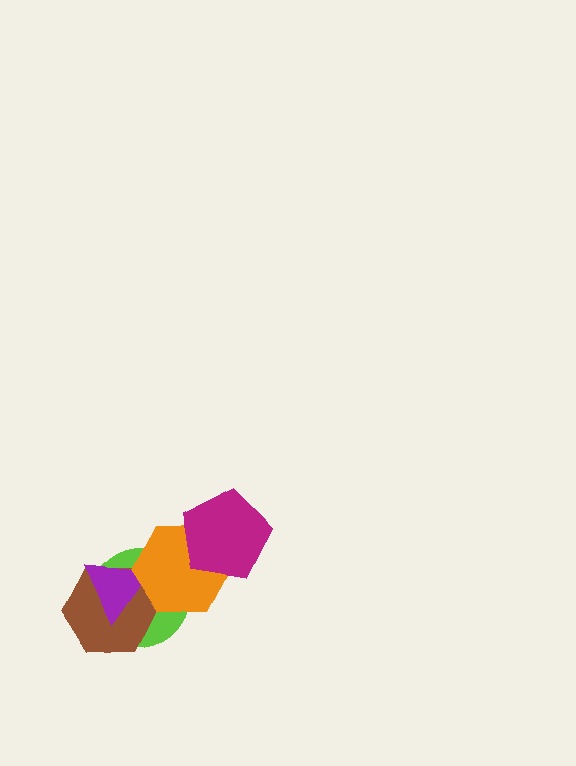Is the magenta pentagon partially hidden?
No, no other shape covers it.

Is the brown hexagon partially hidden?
Yes, it is partially covered by another shape.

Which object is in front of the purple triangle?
The orange hexagon is in front of the purple triangle.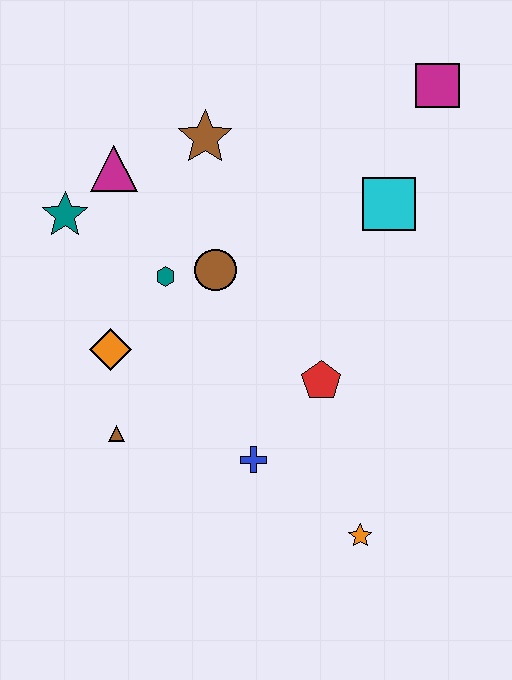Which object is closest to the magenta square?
The cyan square is closest to the magenta square.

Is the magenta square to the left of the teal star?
No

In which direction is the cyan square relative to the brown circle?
The cyan square is to the right of the brown circle.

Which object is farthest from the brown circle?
The orange star is farthest from the brown circle.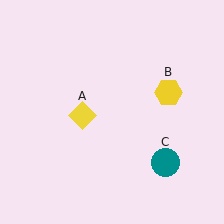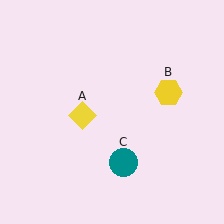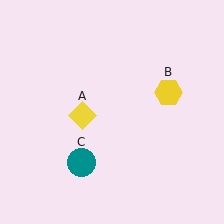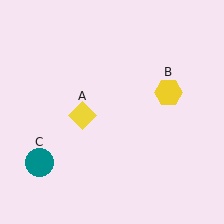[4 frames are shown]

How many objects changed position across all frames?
1 object changed position: teal circle (object C).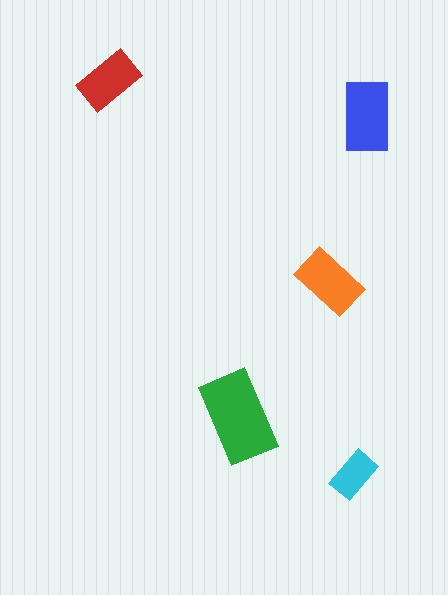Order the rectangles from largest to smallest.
the green one, the blue one, the orange one, the red one, the cyan one.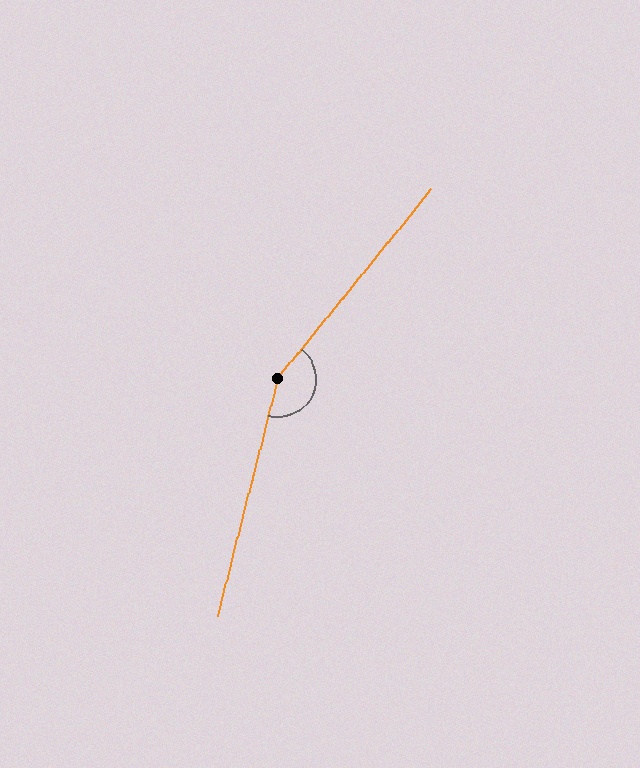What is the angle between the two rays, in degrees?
Approximately 155 degrees.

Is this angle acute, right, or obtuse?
It is obtuse.